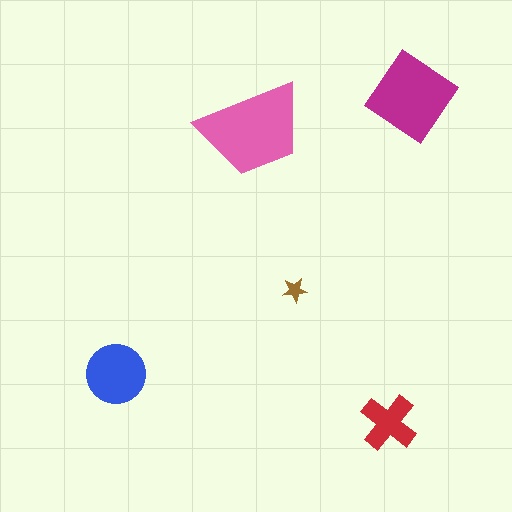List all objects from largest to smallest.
The pink trapezoid, the magenta diamond, the blue circle, the red cross, the brown star.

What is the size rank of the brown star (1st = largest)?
5th.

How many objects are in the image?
There are 5 objects in the image.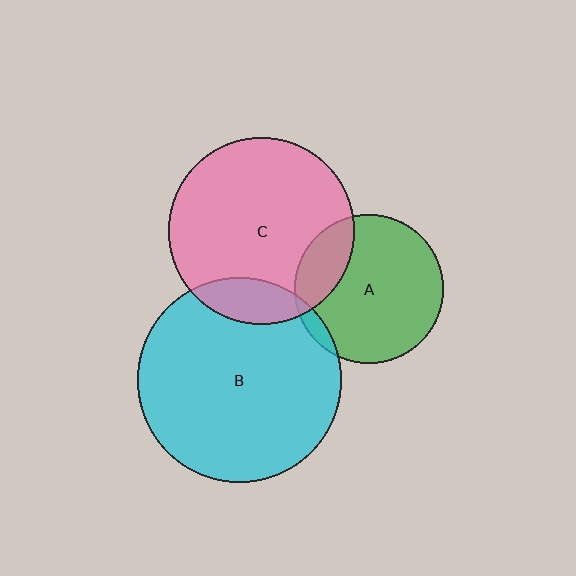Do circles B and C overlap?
Yes.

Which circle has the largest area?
Circle B (cyan).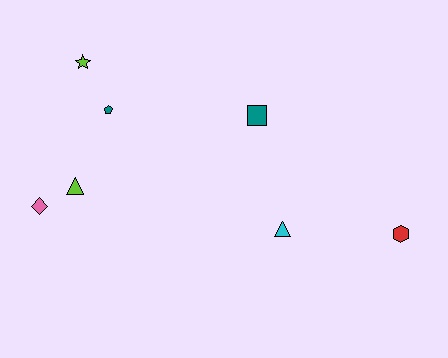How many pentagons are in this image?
There is 1 pentagon.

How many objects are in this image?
There are 7 objects.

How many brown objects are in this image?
There are no brown objects.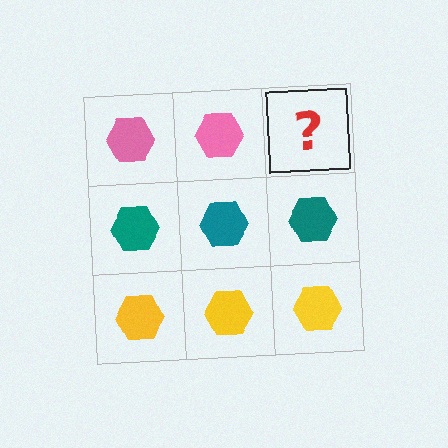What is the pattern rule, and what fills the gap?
The rule is that each row has a consistent color. The gap should be filled with a pink hexagon.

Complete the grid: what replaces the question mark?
The question mark should be replaced with a pink hexagon.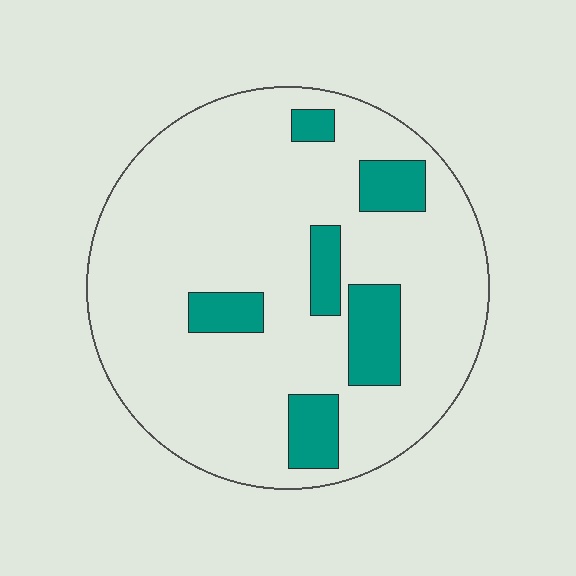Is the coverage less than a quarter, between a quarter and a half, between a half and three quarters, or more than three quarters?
Less than a quarter.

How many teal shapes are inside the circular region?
6.